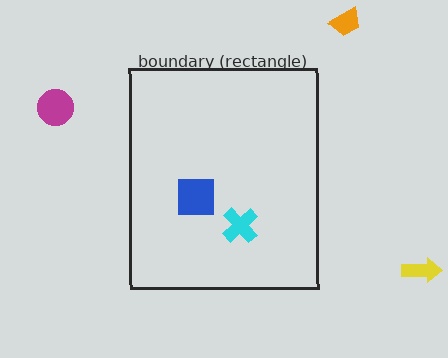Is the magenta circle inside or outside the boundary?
Outside.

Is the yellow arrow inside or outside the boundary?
Outside.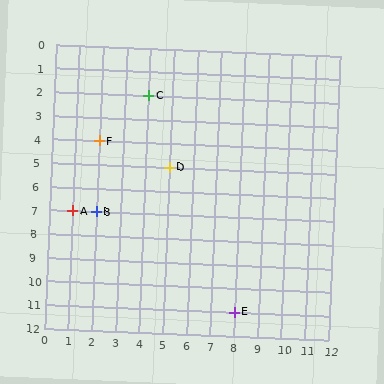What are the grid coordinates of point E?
Point E is at grid coordinates (8, 11).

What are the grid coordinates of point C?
Point C is at grid coordinates (4, 2).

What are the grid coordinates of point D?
Point D is at grid coordinates (5, 5).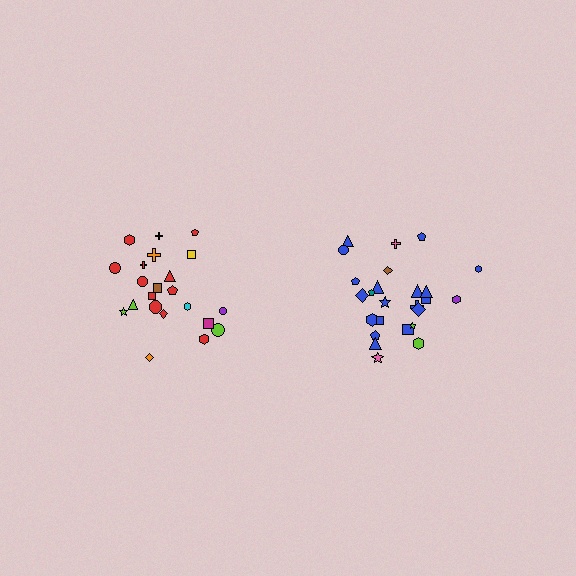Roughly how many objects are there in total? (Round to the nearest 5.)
Roughly 45 objects in total.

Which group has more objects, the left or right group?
The right group.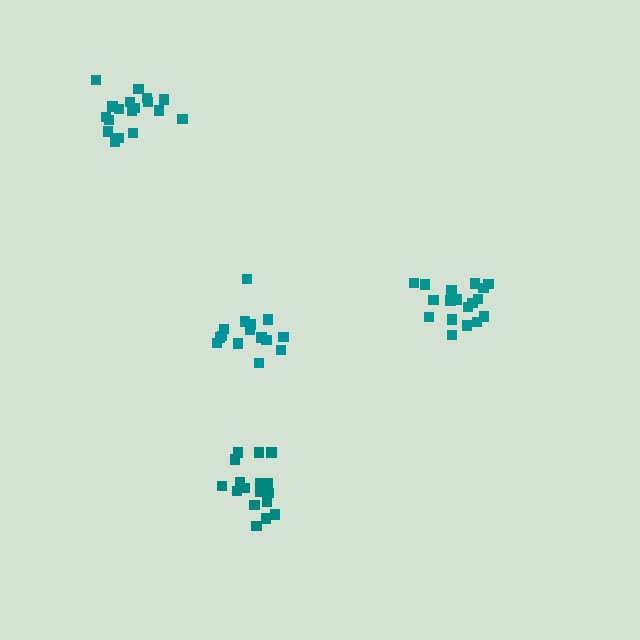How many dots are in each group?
Group 1: 18 dots, Group 2: 17 dots, Group 3: 18 dots, Group 4: 15 dots (68 total).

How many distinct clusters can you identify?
There are 4 distinct clusters.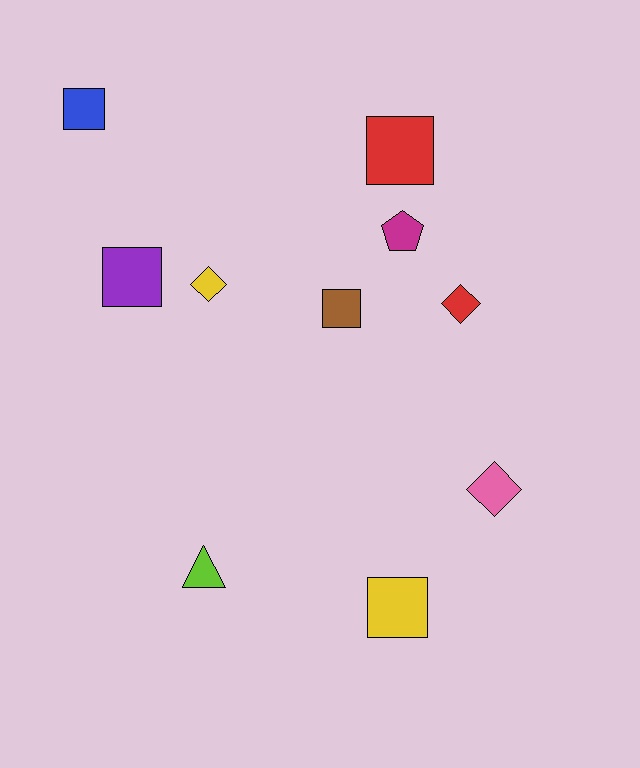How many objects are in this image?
There are 10 objects.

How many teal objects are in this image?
There are no teal objects.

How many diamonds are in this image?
There are 3 diamonds.